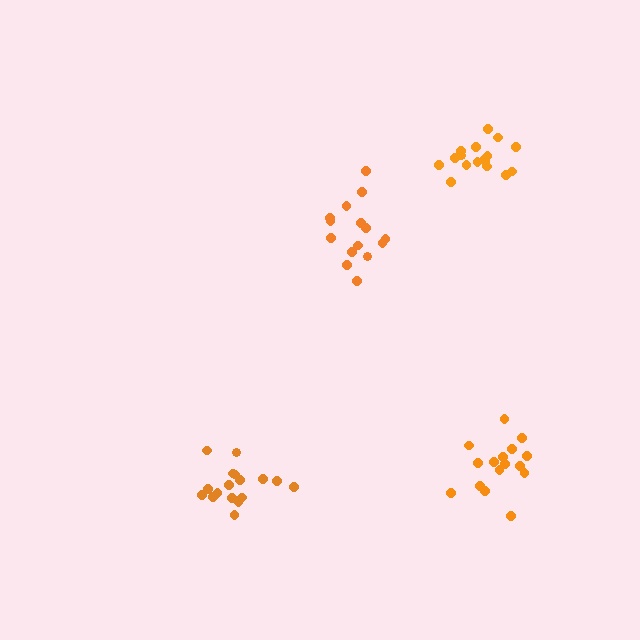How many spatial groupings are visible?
There are 4 spatial groupings.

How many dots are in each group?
Group 1: 17 dots, Group 2: 16 dots, Group 3: 15 dots, Group 4: 17 dots (65 total).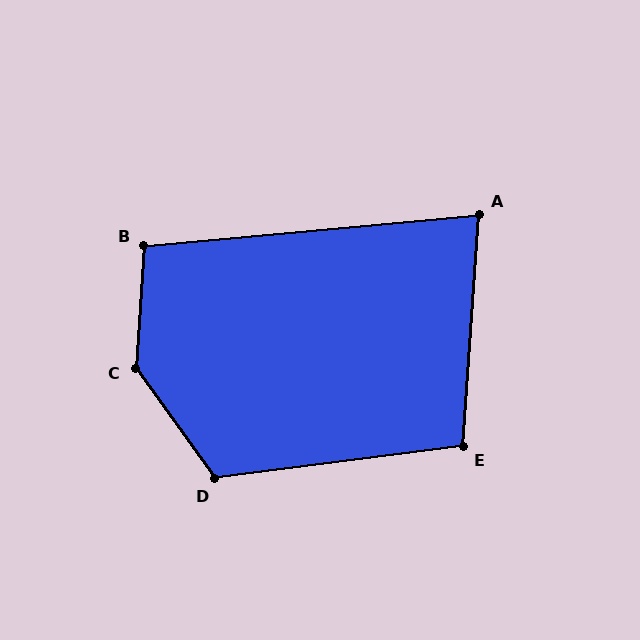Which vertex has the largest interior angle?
C, at approximately 140 degrees.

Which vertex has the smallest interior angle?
A, at approximately 81 degrees.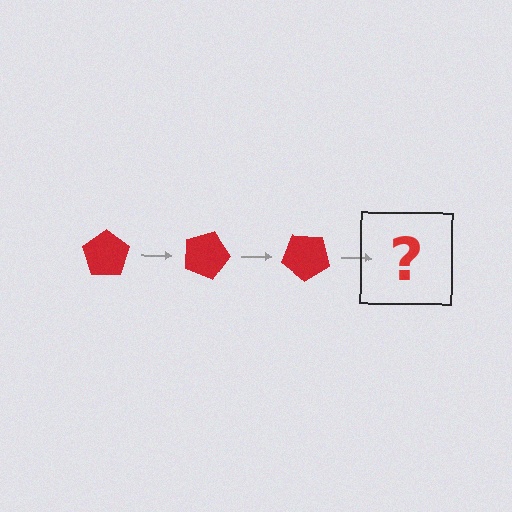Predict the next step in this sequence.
The next step is a red pentagon rotated 60 degrees.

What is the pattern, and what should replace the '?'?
The pattern is that the pentagon rotates 20 degrees each step. The '?' should be a red pentagon rotated 60 degrees.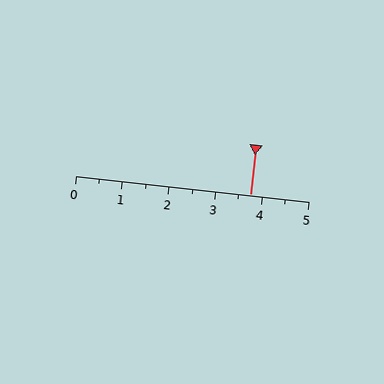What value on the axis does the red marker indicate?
The marker indicates approximately 3.8.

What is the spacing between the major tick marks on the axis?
The major ticks are spaced 1 apart.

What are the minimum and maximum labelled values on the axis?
The axis runs from 0 to 5.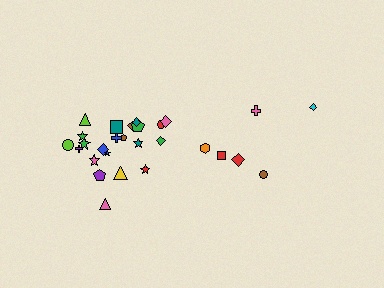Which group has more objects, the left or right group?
The left group.